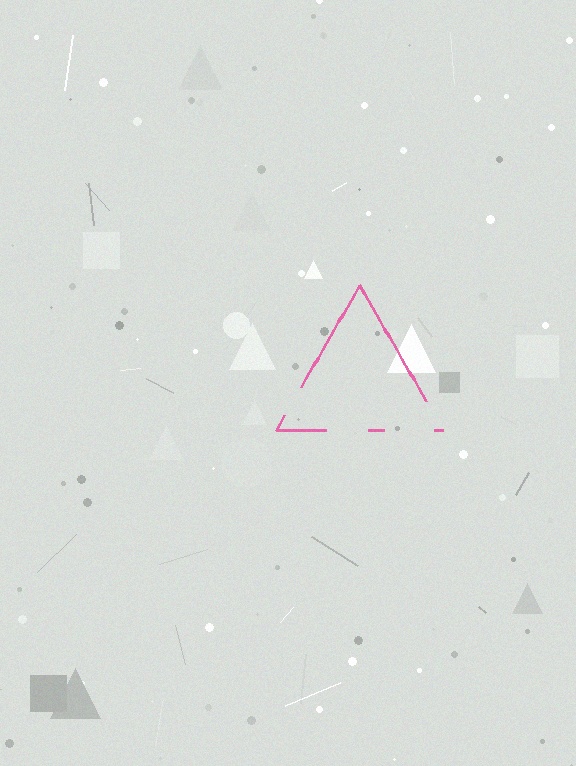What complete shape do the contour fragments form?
The contour fragments form a triangle.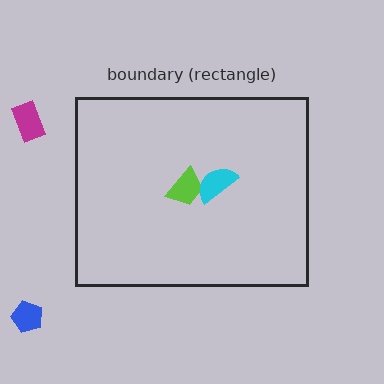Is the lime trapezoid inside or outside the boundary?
Inside.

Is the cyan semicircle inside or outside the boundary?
Inside.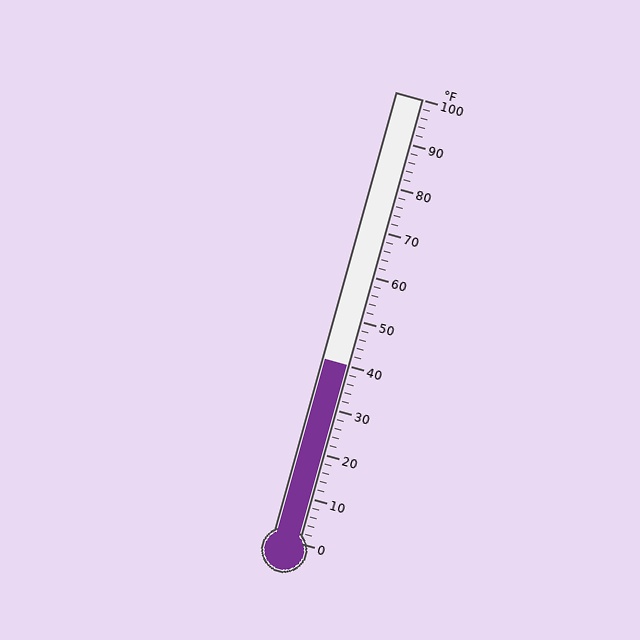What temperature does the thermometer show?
The thermometer shows approximately 40°F.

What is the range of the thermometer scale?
The thermometer scale ranges from 0°F to 100°F.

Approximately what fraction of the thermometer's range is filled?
The thermometer is filled to approximately 40% of its range.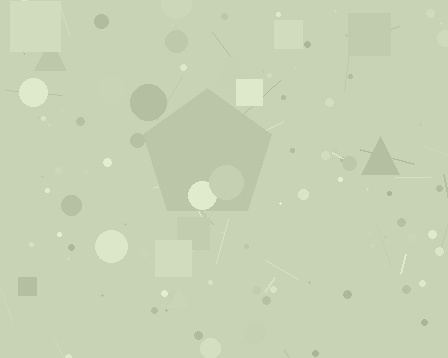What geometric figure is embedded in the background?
A pentagon is embedded in the background.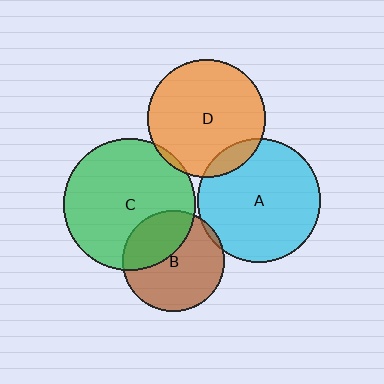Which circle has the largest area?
Circle C (green).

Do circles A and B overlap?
Yes.